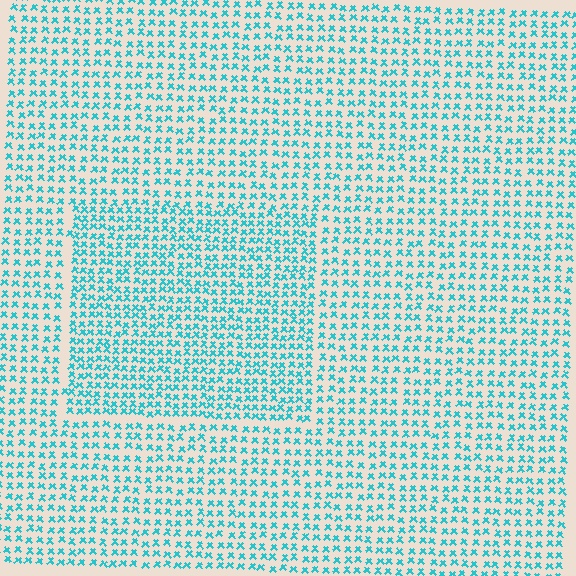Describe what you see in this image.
The image contains small cyan elements arranged at two different densities. A rectangle-shaped region is visible where the elements are more densely packed than the surrounding area.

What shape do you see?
I see a rectangle.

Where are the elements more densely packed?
The elements are more densely packed inside the rectangle boundary.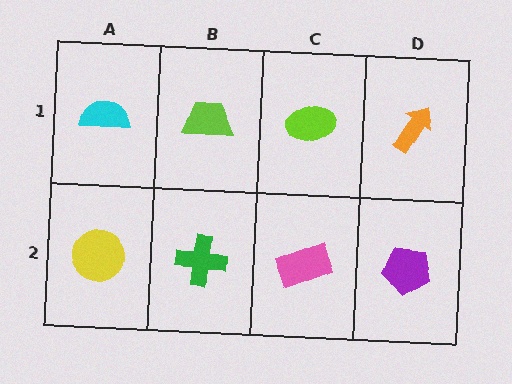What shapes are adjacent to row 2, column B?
A lime trapezoid (row 1, column B), a yellow circle (row 2, column A), a pink rectangle (row 2, column C).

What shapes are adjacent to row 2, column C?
A lime ellipse (row 1, column C), a green cross (row 2, column B), a purple pentagon (row 2, column D).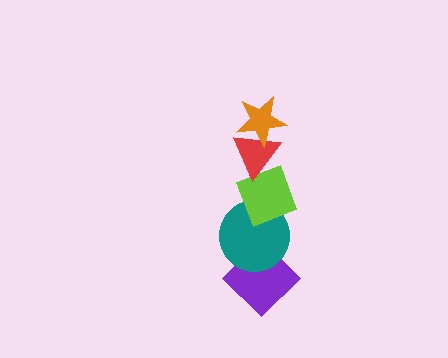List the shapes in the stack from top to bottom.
From top to bottom: the orange star, the red triangle, the lime diamond, the teal circle, the purple diamond.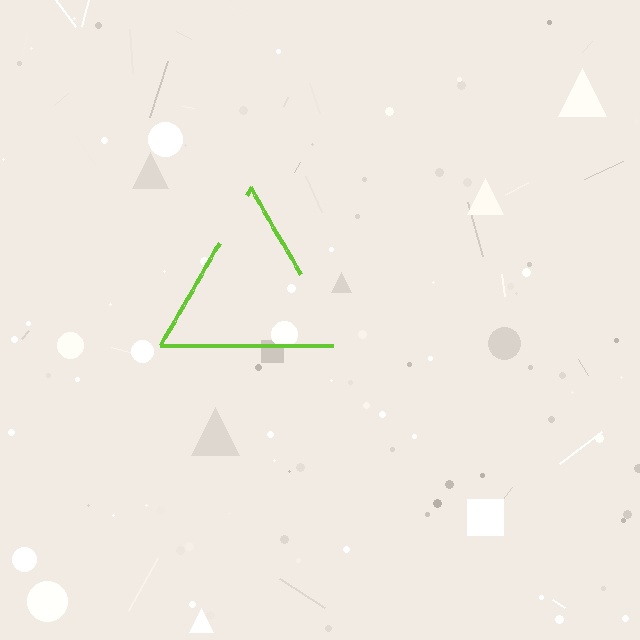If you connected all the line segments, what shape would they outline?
They would outline a triangle.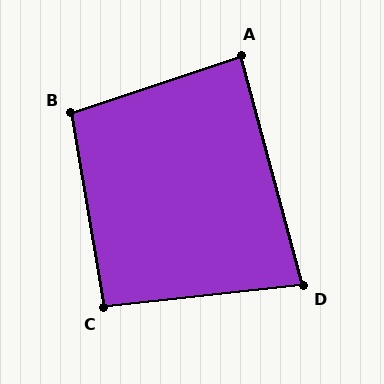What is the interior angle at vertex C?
Approximately 93 degrees (approximately right).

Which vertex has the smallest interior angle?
D, at approximately 81 degrees.